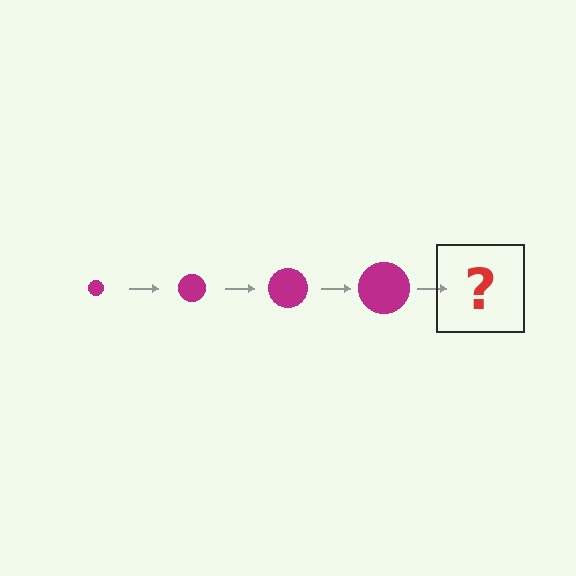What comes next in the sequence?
The next element should be a magenta circle, larger than the previous one.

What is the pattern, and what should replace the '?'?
The pattern is that the circle gets progressively larger each step. The '?' should be a magenta circle, larger than the previous one.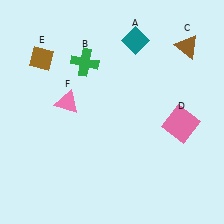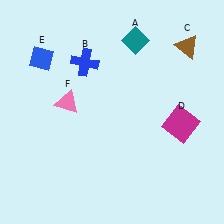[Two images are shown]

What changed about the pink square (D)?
In Image 1, D is pink. In Image 2, it changed to magenta.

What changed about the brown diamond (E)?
In Image 1, E is brown. In Image 2, it changed to blue.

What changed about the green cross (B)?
In Image 1, B is green. In Image 2, it changed to blue.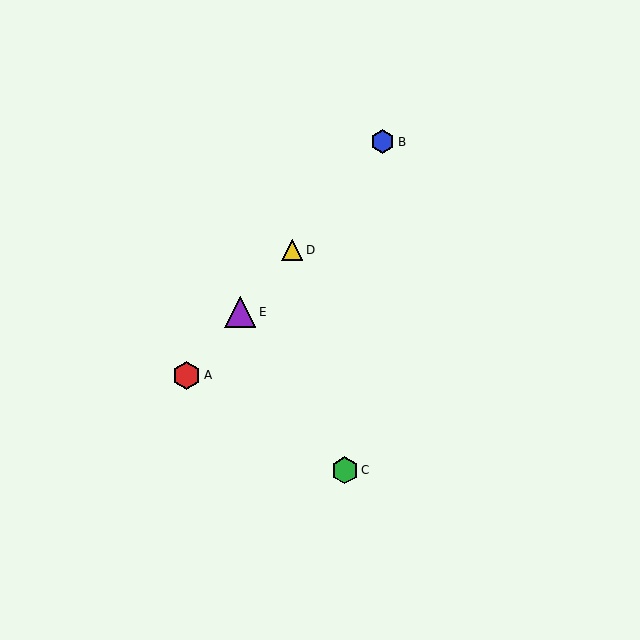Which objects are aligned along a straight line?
Objects A, B, D, E are aligned along a straight line.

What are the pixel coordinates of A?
Object A is at (187, 375).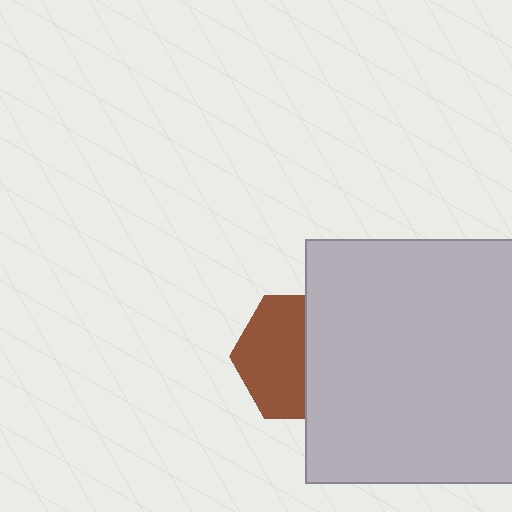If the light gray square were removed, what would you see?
You would see the complete brown hexagon.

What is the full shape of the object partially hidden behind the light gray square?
The partially hidden object is a brown hexagon.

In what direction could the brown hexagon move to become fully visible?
The brown hexagon could move left. That would shift it out from behind the light gray square entirely.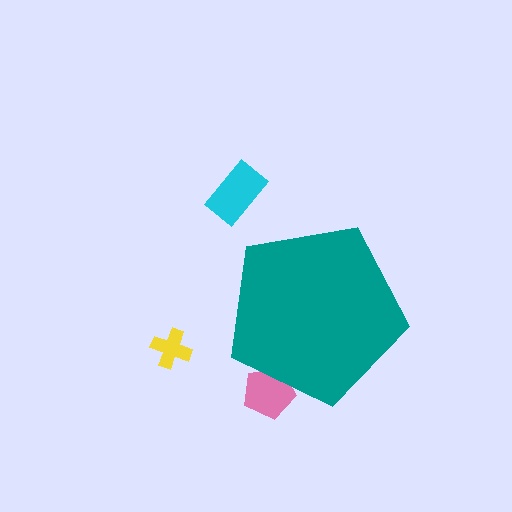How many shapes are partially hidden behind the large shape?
1 shape is partially hidden.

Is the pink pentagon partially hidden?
Yes, the pink pentagon is partially hidden behind the teal pentagon.